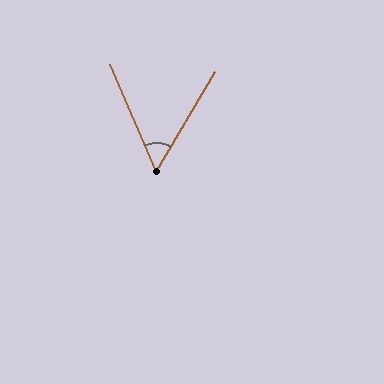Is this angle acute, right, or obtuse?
It is acute.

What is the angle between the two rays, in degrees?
Approximately 54 degrees.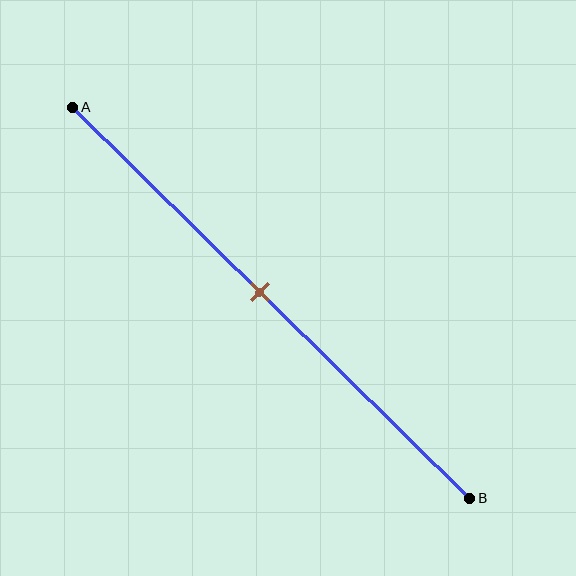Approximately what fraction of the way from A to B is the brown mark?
The brown mark is approximately 45% of the way from A to B.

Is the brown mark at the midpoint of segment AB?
Yes, the mark is approximately at the midpoint.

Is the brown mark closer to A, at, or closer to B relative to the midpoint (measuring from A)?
The brown mark is approximately at the midpoint of segment AB.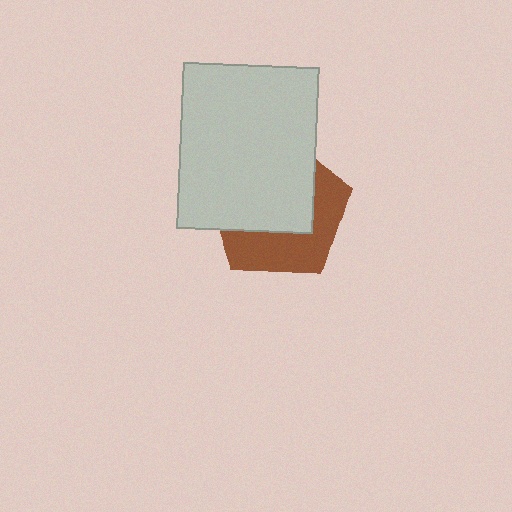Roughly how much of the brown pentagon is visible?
A small part of it is visible (roughly 43%).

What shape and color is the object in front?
The object in front is a light gray rectangle.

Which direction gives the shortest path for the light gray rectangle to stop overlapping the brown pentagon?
Moving toward the upper-left gives the shortest separation.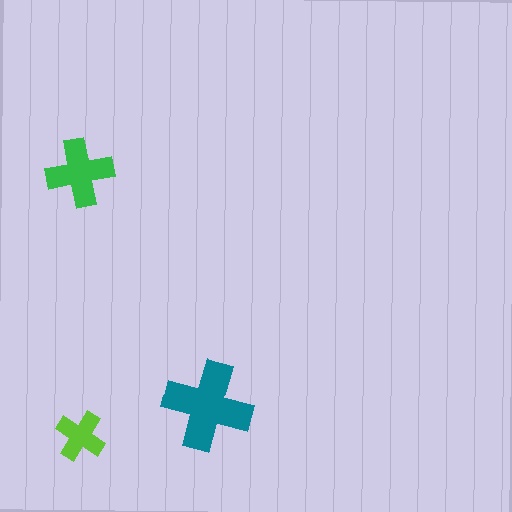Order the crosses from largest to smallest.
the teal one, the green one, the lime one.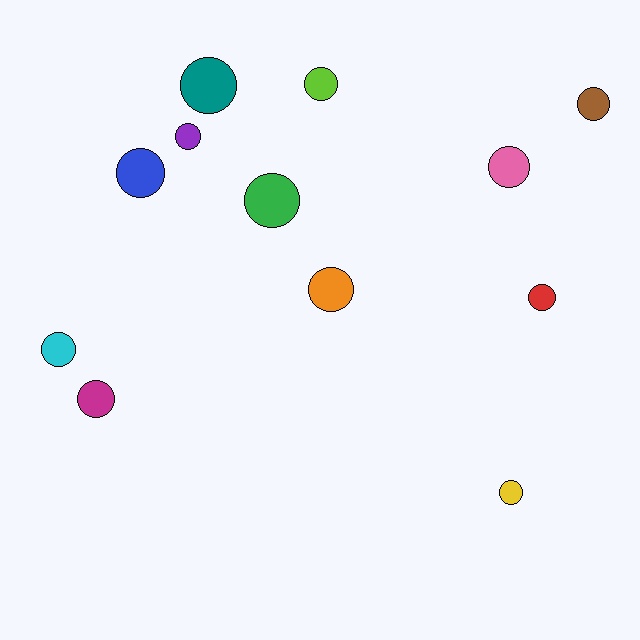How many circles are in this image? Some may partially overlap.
There are 12 circles.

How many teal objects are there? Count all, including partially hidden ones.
There is 1 teal object.